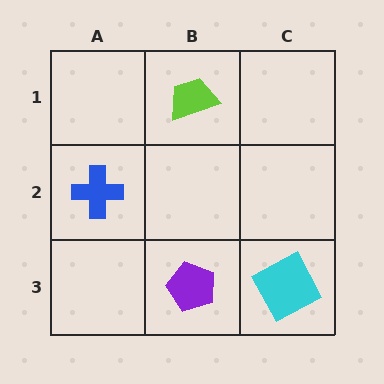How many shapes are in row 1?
1 shape.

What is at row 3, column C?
A cyan square.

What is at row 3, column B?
A purple pentagon.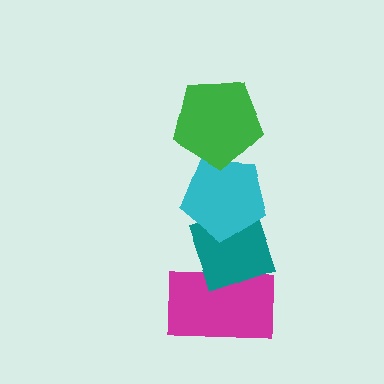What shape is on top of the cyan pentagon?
The green pentagon is on top of the cyan pentagon.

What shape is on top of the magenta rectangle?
The teal diamond is on top of the magenta rectangle.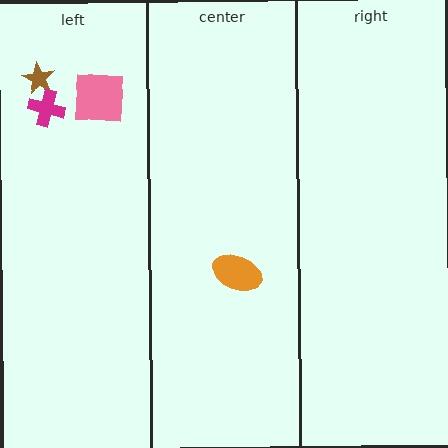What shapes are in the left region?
The pink square, the brown star, the magenta cross.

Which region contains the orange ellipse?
The center region.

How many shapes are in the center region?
1.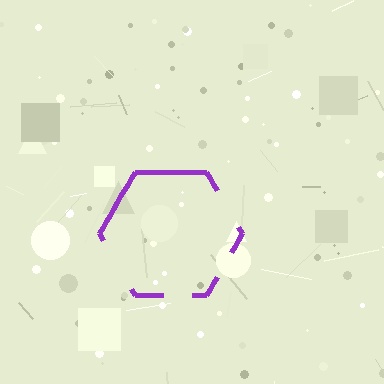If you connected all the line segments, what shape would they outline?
They would outline a hexagon.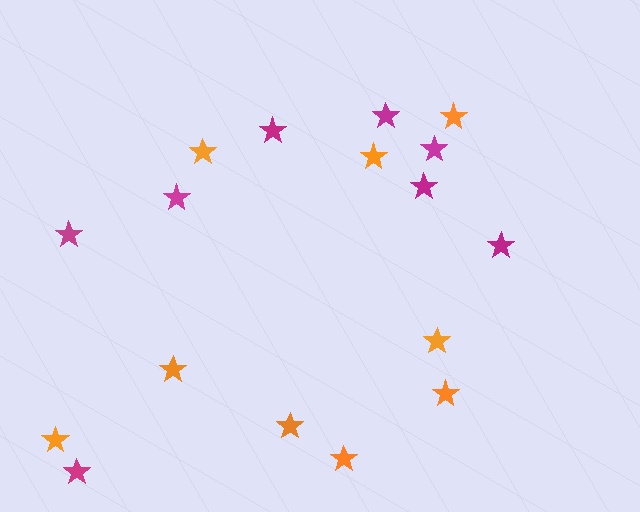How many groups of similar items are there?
There are 2 groups: one group of magenta stars (8) and one group of orange stars (9).